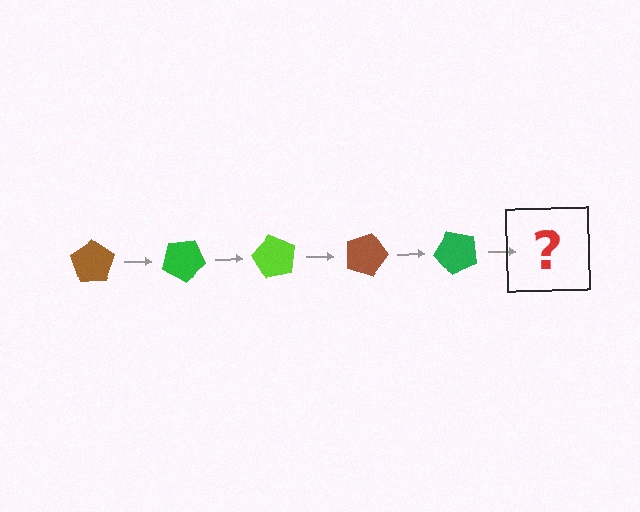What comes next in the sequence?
The next element should be a lime pentagon, rotated 150 degrees from the start.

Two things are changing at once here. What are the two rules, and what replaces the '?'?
The two rules are that it rotates 30 degrees each step and the color cycles through brown, green, and lime. The '?' should be a lime pentagon, rotated 150 degrees from the start.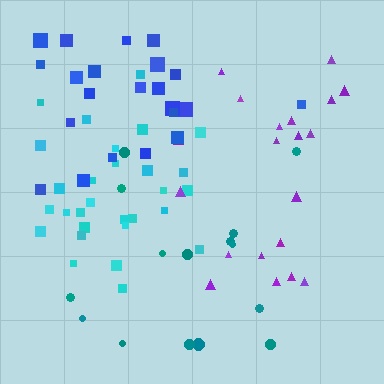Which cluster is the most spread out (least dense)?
Teal.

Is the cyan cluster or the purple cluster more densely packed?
Cyan.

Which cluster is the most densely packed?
Cyan.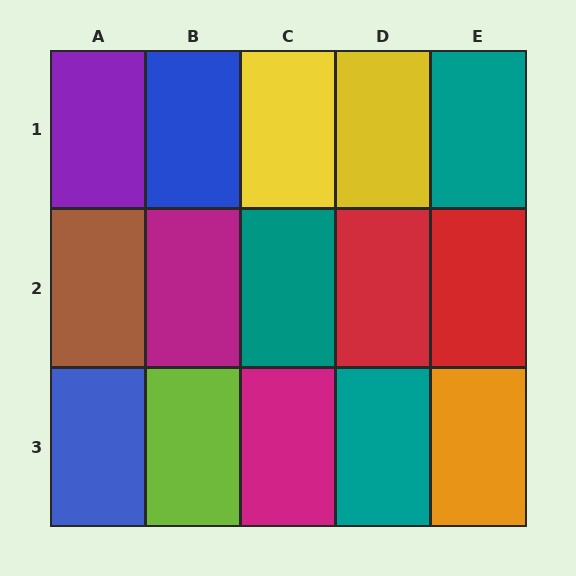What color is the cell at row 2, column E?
Red.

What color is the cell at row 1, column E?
Teal.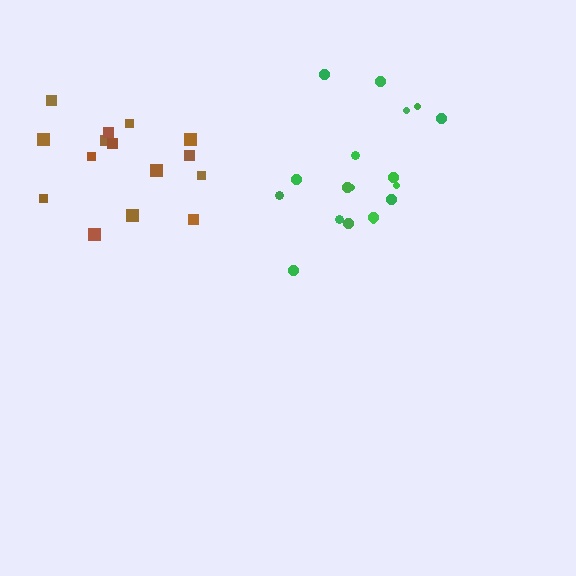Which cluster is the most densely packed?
Green.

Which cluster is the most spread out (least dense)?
Brown.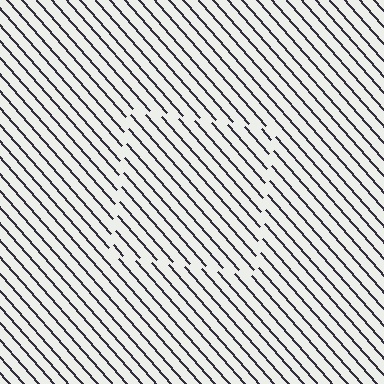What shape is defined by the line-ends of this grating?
An illusory square. The interior of the shape contains the same grating, shifted by half a period — the contour is defined by the phase discontinuity where line-ends from the inner and outer gratings abut.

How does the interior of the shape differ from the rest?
The interior of the shape contains the same grating, shifted by half a period — the contour is defined by the phase discontinuity where line-ends from the inner and outer gratings abut.